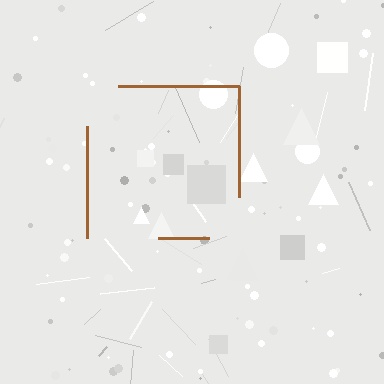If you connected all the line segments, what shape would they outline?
They would outline a square.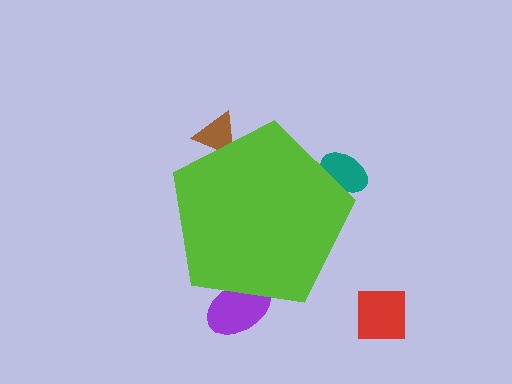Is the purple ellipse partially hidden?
Yes, the purple ellipse is partially hidden behind the lime pentagon.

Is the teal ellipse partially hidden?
Yes, the teal ellipse is partially hidden behind the lime pentagon.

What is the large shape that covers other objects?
A lime pentagon.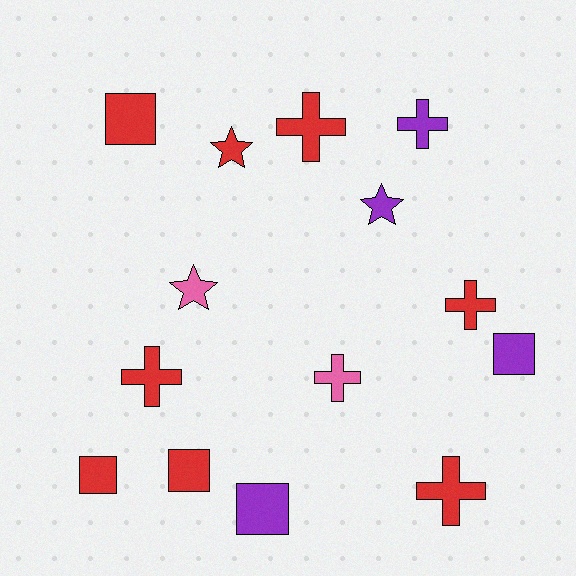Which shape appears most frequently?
Cross, with 6 objects.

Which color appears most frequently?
Red, with 8 objects.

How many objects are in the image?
There are 14 objects.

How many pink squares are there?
There are no pink squares.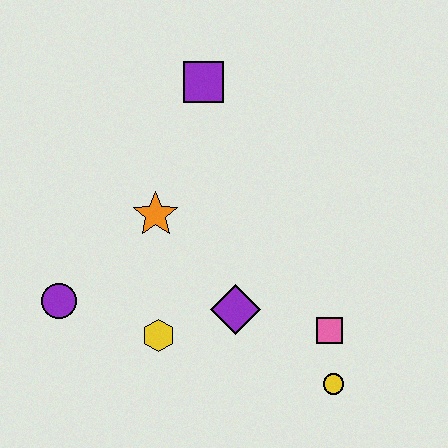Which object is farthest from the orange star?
The yellow circle is farthest from the orange star.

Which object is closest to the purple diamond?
The yellow hexagon is closest to the purple diamond.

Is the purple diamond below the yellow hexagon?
No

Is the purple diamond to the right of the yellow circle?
No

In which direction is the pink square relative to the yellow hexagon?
The pink square is to the right of the yellow hexagon.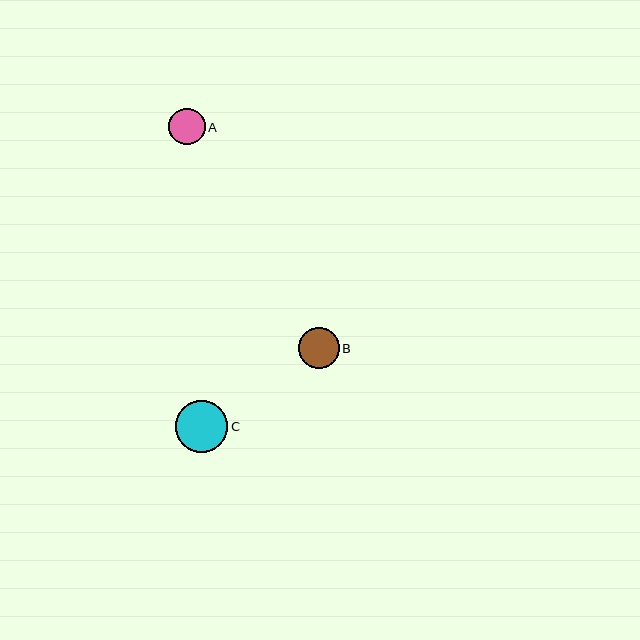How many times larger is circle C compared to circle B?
Circle C is approximately 1.3 times the size of circle B.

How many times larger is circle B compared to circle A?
Circle B is approximately 1.1 times the size of circle A.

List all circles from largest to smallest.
From largest to smallest: C, B, A.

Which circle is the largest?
Circle C is the largest with a size of approximately 52 pixels.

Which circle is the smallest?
Circle A is the smallest with a size of approximately 37 pixels.